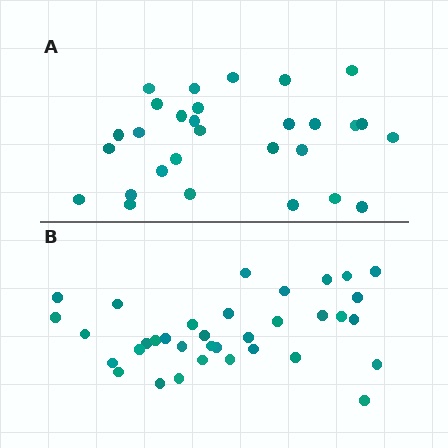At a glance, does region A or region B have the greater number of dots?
Region B (the bottom region) has more dots.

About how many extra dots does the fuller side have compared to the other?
Region B has about 6 more dots than region A.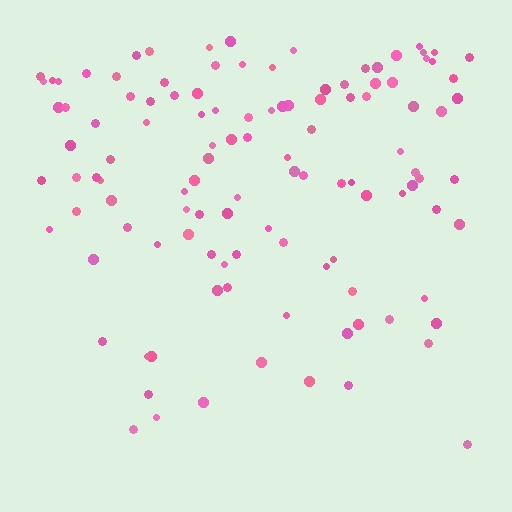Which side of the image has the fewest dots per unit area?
The bottom.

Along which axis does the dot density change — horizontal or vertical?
Vertical.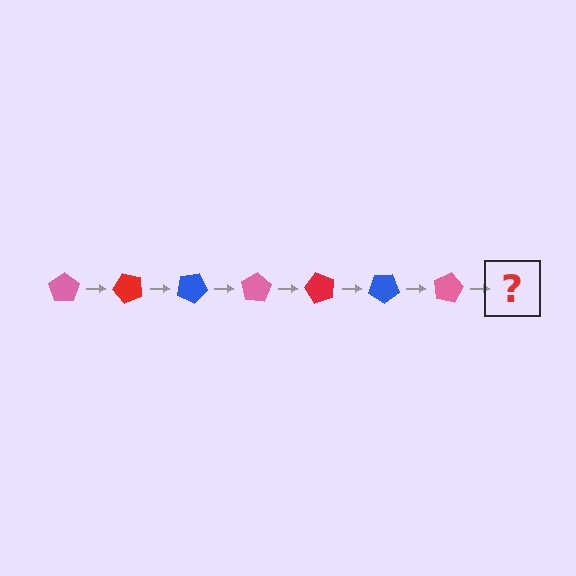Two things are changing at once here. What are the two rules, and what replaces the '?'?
The two rules are that it rotates 50 degrees each step and the color cycles through pink, red, and blue. The '?' should be a red pentagon, rotated 350 degrees from the start.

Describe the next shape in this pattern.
It should be a red pentagon, rotated 350 degrees from the start.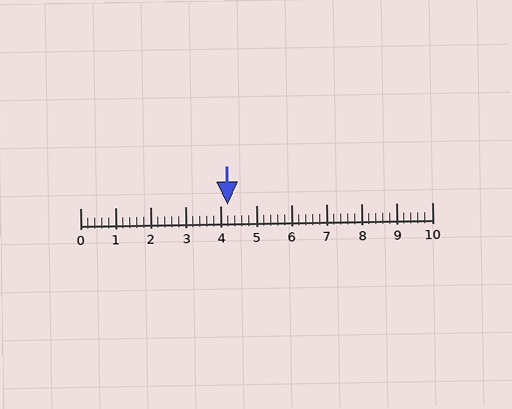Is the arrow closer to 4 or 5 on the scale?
The arrow is closer to 4.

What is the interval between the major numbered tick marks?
The major tick marks are spaced 1 units apart.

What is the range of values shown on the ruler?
The ruler shows values from 0 to 10.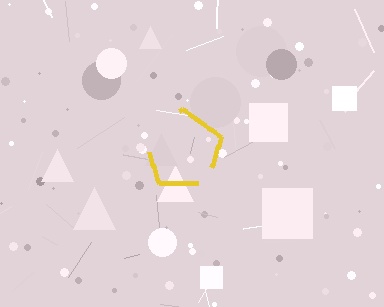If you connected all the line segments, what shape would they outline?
They would outline a pentagon.